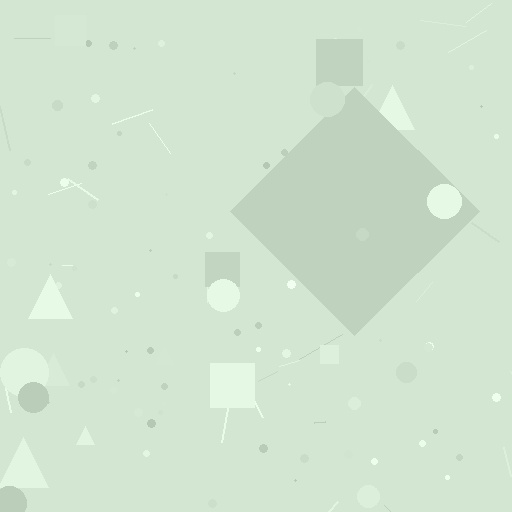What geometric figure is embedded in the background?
A diamond is embedded in the background.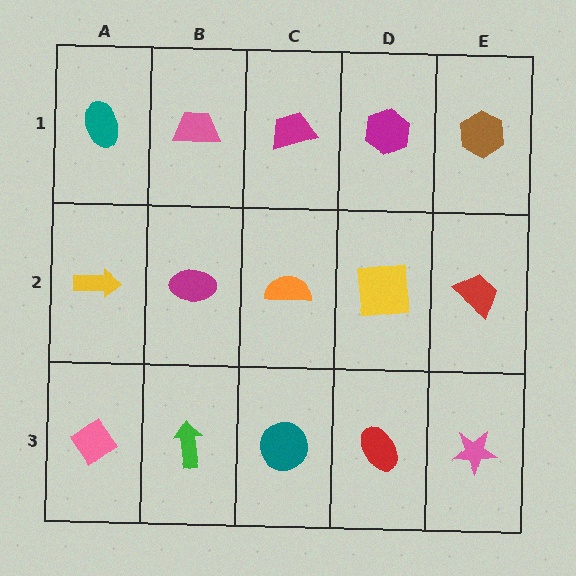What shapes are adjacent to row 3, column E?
A red trapezoid (row 2, column E), a red ellipse (row 3, column D).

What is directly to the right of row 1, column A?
A pink trapezoid.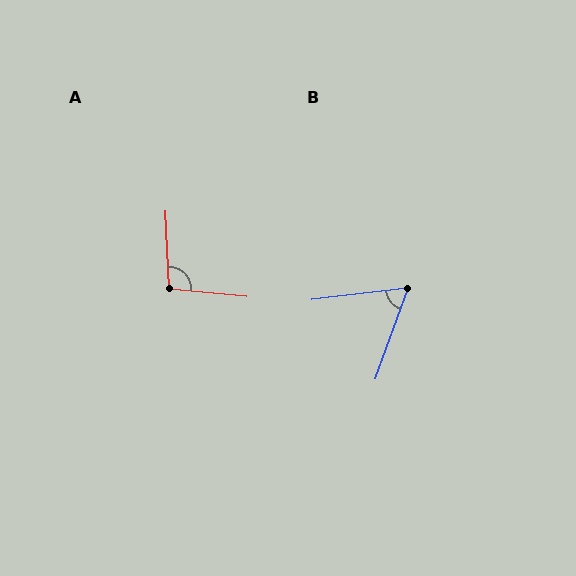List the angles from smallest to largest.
B (63°), A (98°).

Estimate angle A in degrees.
Approximately 98 degrees.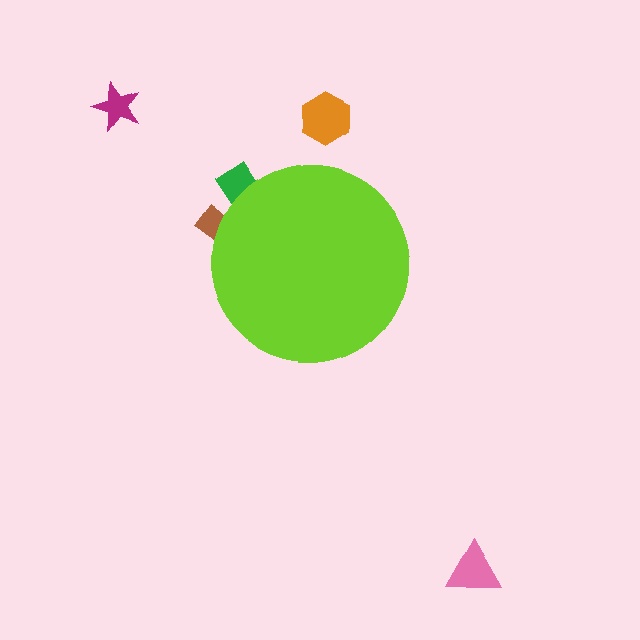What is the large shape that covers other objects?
A lime circle.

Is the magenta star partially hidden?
No, the magenta star is fully visible.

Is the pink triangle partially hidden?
No, the pink triangle is fully visible.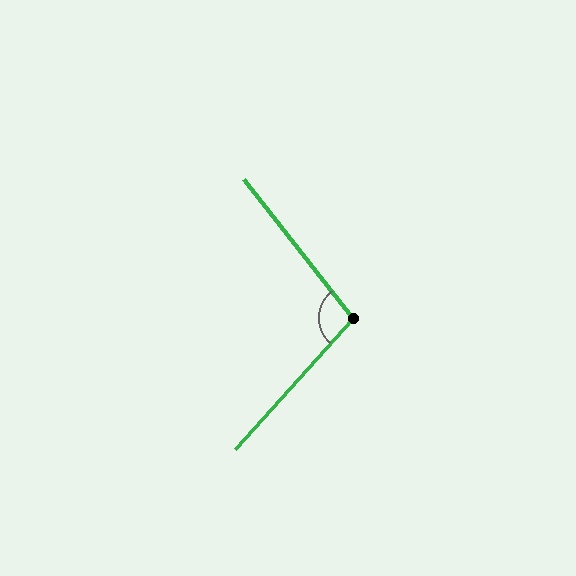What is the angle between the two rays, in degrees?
Approximately 100 degrees.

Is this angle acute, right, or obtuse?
It is obtuse.